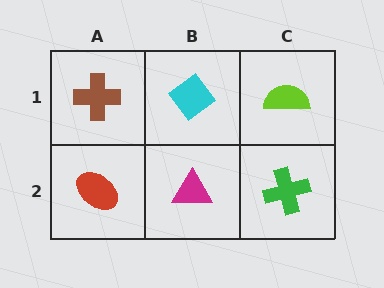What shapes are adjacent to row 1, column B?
A magenta triangle (row 2, column B), a brown cross (row 1, column A), a lime semicircle (row 1, column C).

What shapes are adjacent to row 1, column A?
A red ellipse (row 2, column A), a cyan diamond (row 1, column B).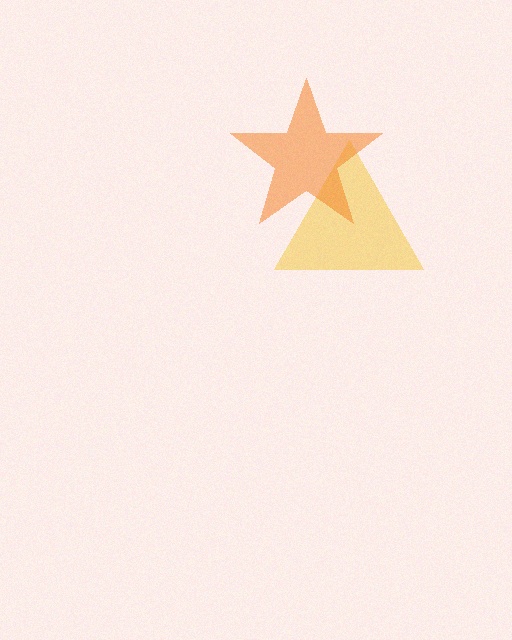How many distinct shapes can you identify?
There are 2 distinct shapes: a yellow triangle, an orange star.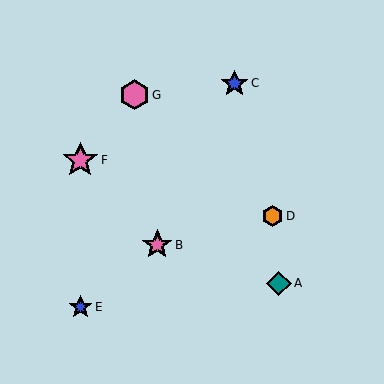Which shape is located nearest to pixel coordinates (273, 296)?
The teal diamond (labeled A) at (279, 283) is nearest to that location.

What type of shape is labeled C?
Shape C is a blue star.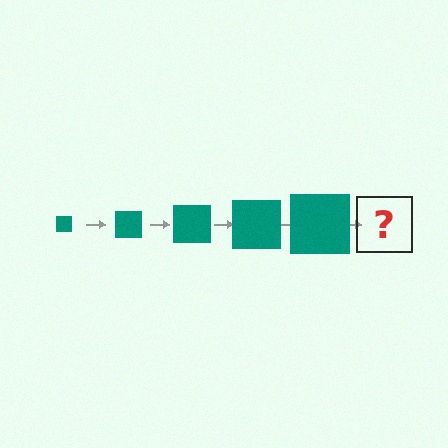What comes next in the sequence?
The next element should be a teal square, larger than the previous one.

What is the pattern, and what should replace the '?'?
The pattern is that the square gets progressively larger each step. The '?' should be a teal square, larger than the previous one.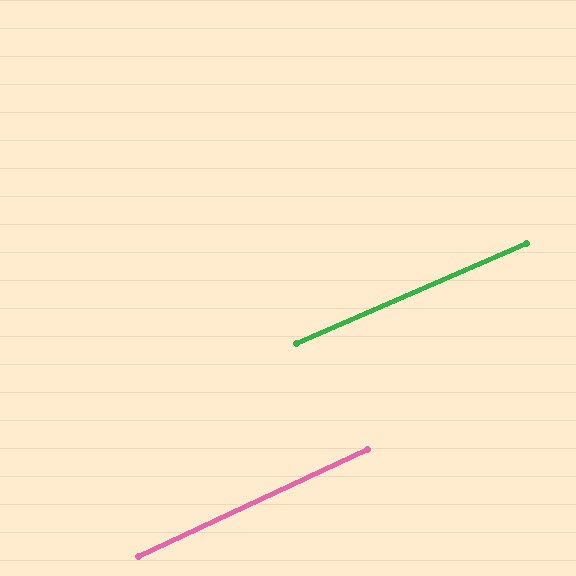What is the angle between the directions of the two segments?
Approximately 2 degrees.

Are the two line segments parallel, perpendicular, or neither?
Parallel — their directions differ by only 1.5°.